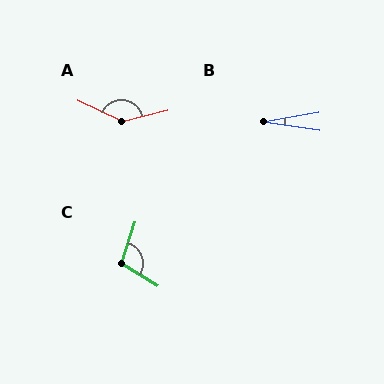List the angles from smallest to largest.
B (18°), C (104°), A (141°).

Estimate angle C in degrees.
Approximately 104 degrees.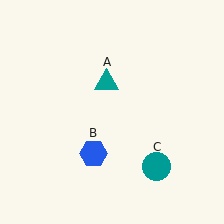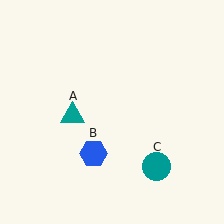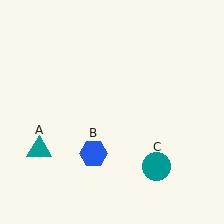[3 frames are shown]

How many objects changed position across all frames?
1 object changed position: teal triangle (object A).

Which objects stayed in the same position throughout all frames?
Blue hexagon (object B) and teal circle (object C) remained stationary.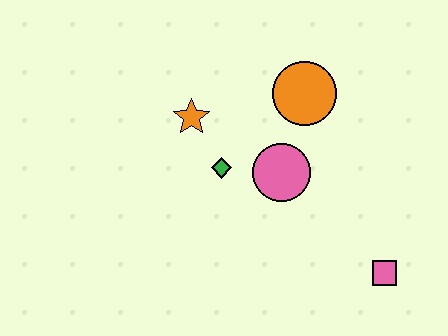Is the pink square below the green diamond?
Yes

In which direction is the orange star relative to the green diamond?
The orange star is above the green diamond.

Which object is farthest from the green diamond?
The pink square is farthest from the green diamond.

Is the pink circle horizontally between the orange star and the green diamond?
No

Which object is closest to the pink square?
The pink circle is closest to the pink square.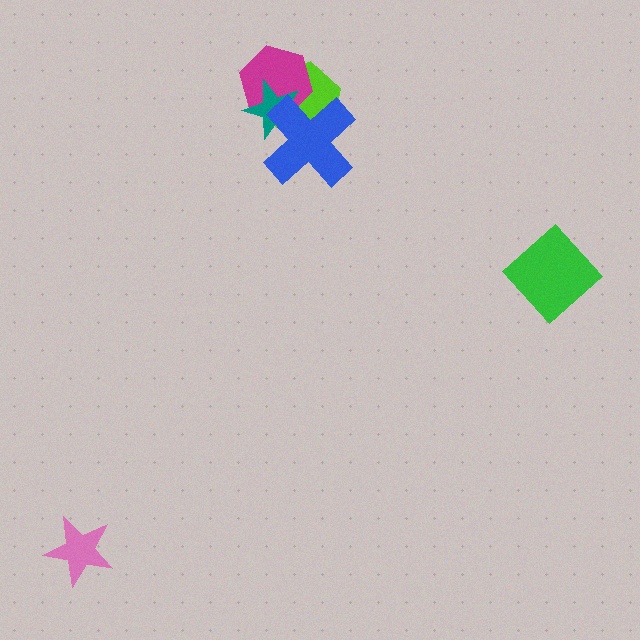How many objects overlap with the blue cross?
3 objects overlap with the blue cross.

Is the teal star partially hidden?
Yes, it is partially covered by another shape.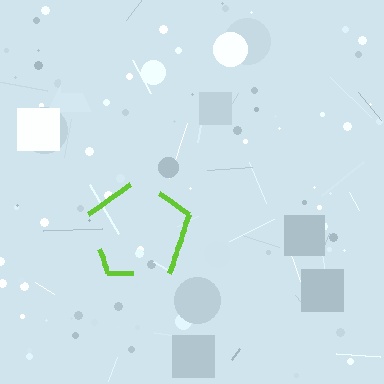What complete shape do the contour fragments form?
The contour fragments form a pentagon.